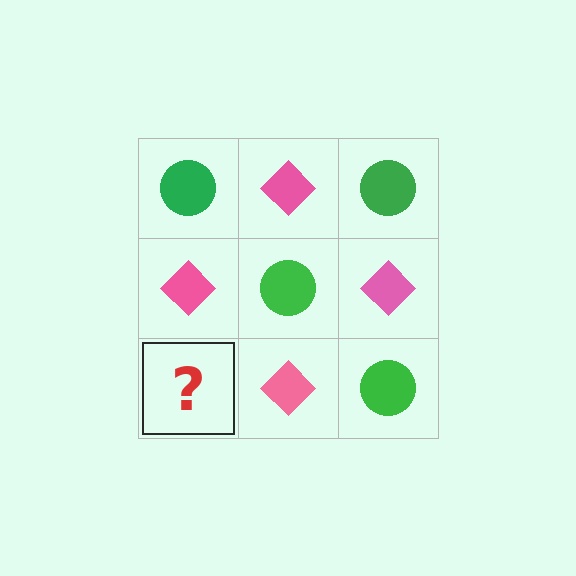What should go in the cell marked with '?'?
The missing cell should contain a green circle.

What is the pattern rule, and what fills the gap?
The rule is that it alternates green circle and pink diamond in a checkerboard pattern. The gap should be filled with a green circle.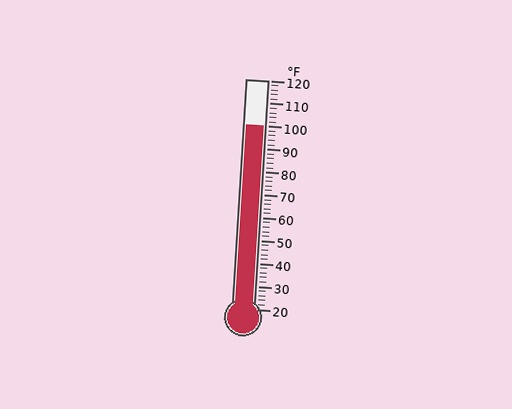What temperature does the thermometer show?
The thermometer shows approximately 100°F.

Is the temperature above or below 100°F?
The temperature is at 100°F.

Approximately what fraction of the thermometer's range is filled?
The thermometer is filled to approximately 80% of its range.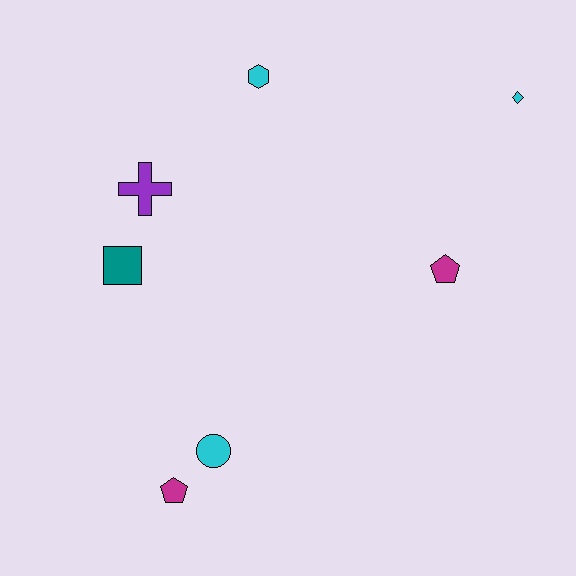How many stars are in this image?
There are no stars.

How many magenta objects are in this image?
There are 2 magenta objects.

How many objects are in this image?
There are 7 objects.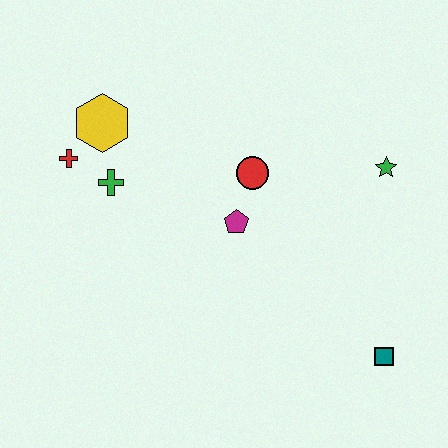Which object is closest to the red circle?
The magenta pentagon is closest to the red circle.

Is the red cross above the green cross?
Yes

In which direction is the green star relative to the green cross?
The green star is to the right of the green cross.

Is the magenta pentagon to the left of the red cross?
No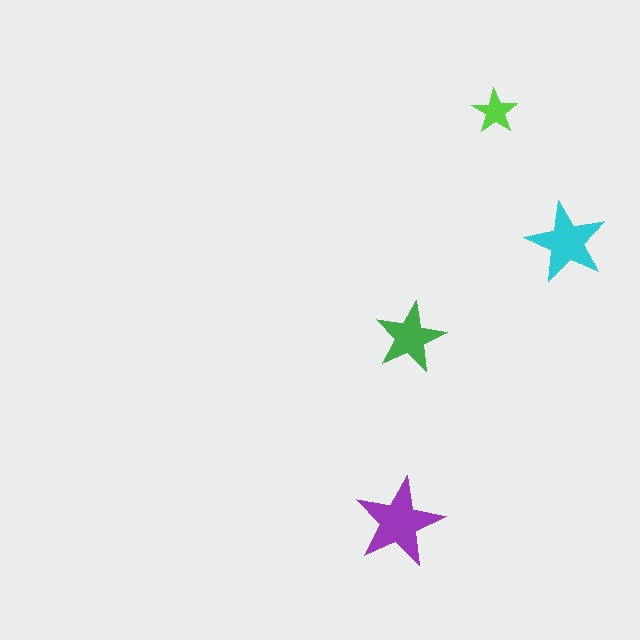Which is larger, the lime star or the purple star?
The purple one.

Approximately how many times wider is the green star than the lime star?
About 1.5 times wider.